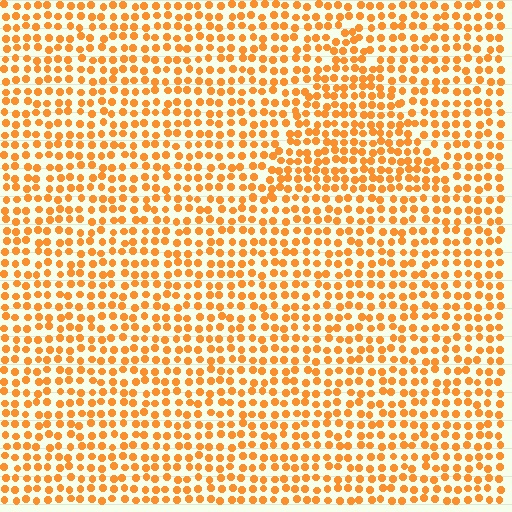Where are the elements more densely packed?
The elements are more densely packed inside the triangle boundary.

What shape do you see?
I see a triangle.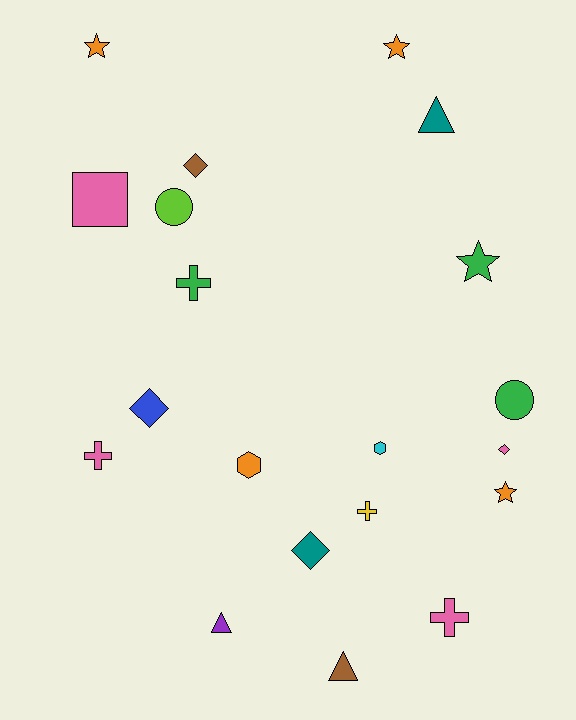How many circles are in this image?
There are 2 circles.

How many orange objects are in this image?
There are 4 orange objects.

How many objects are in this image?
There are 20 objects.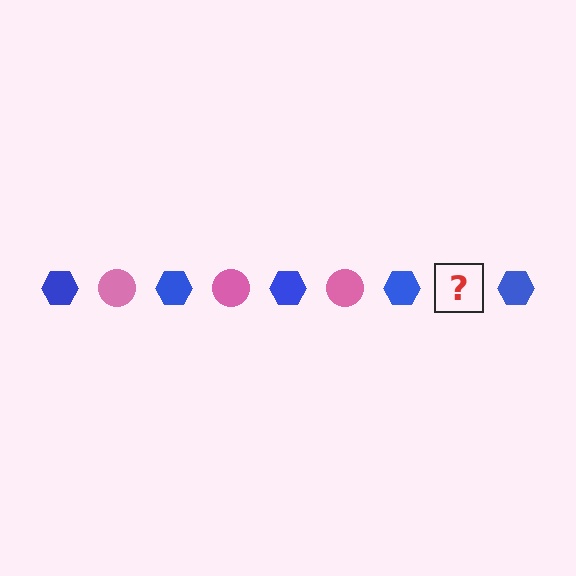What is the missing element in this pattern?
The missing element is a pink circle.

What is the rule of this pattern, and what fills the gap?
The rule is that the pattern alternates between blue hexagon and pink circle. The gap should be filled with a pink circle.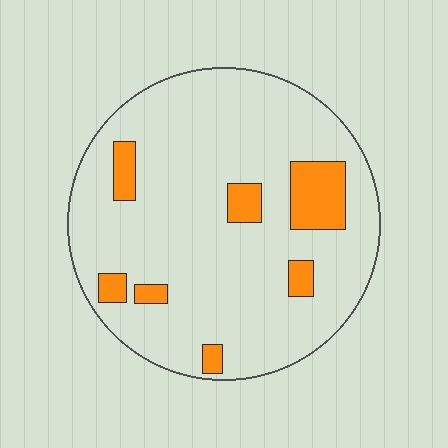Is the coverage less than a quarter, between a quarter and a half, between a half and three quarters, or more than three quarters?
Less than a quarter.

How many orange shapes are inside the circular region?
7.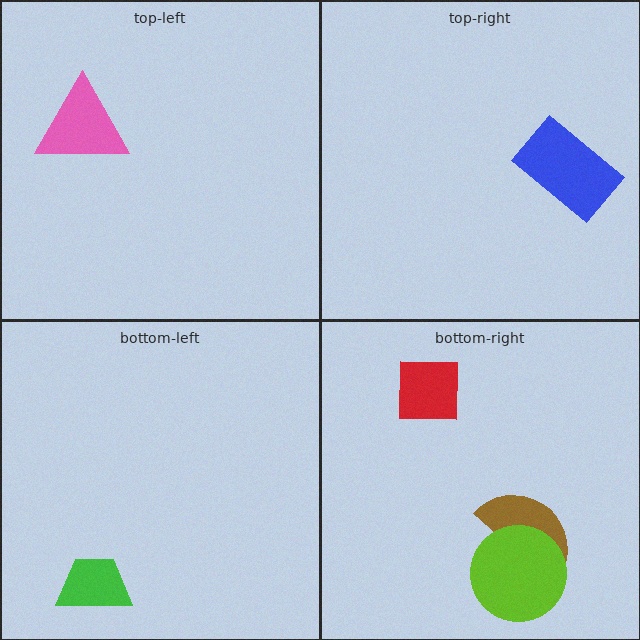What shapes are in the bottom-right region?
The brown semicircle, the red square, the lime circle.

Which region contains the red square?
The bottom-right region.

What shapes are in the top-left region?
The pink triangle.